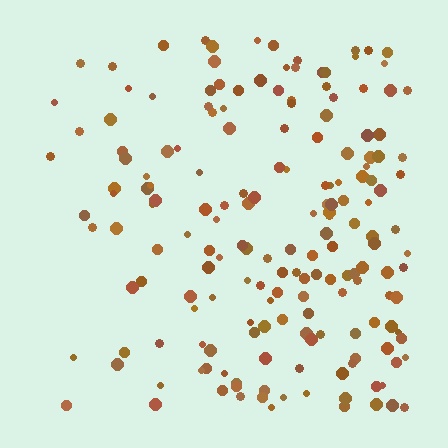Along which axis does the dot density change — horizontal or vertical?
Horizontal.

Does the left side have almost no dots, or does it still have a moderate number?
Still a moderate number, just noticeably fewer than the right.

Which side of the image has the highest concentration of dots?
The right.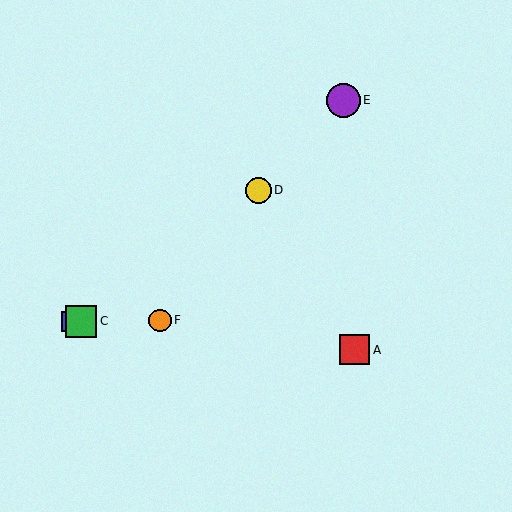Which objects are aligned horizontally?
Objects B, C, F are aligned horizontally.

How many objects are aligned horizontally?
3 objects (B, C, F) are aligned horizontally.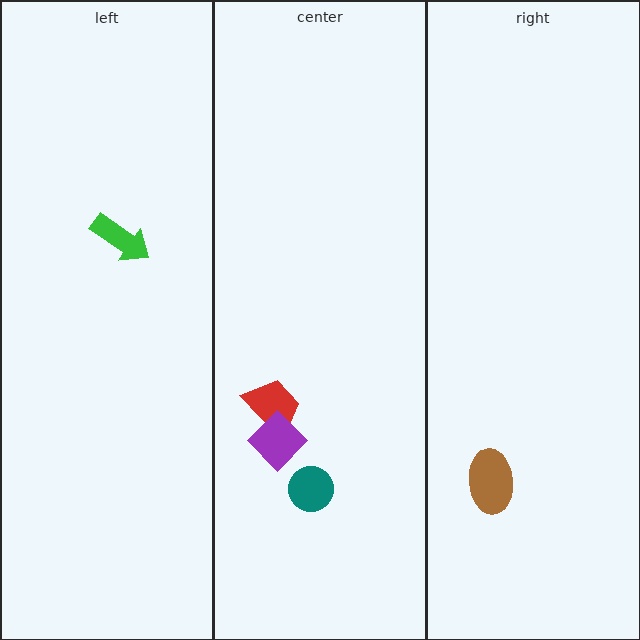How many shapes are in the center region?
3.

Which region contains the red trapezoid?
The center region.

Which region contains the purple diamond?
The center region.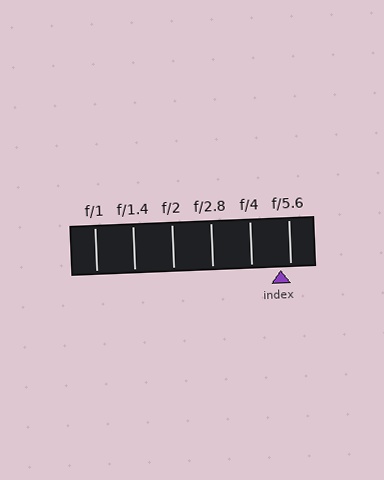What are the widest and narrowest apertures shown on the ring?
The widest aperture shown is f/1 and the narrowest is f/5.6.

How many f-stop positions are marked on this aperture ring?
There are 6 f-stop positions marked.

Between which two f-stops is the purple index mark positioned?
The index mark is between f/4 and f/5.6.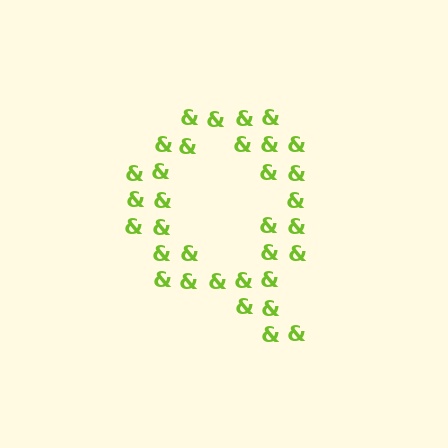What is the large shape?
The large shape is the letter Q.